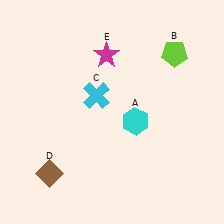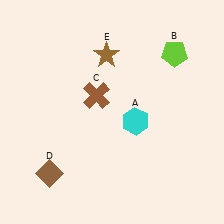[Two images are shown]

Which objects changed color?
C changed from cyan to brown. E changed from magenta to brown.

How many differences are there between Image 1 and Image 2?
There are 2 differences between the two images.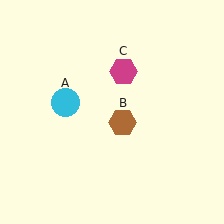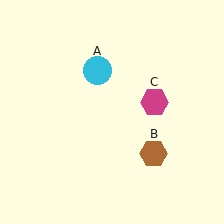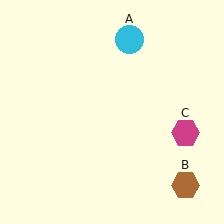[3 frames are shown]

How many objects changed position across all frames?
3 objects changed position: cyan circle (object A), brown hexagon (object B), magenta hexagon (object C).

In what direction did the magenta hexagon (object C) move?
The magenta hexagon (object C) moved down and to the right.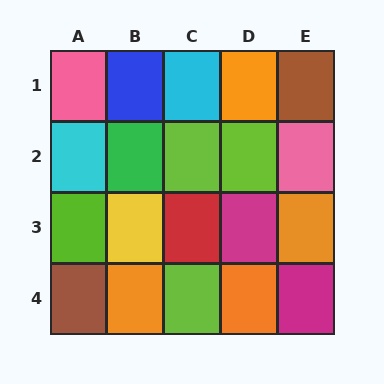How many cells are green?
1 cell is green.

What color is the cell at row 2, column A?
Cyan.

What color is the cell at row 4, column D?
Orange.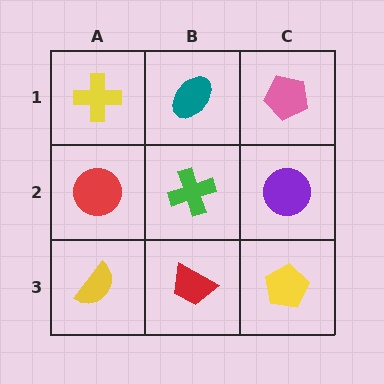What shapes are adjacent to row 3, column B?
A green cross (row 2, column B), a yellow semicircle (row 3, column A), a yellow pentagon (row 3, column C).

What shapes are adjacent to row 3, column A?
A red circle (row 2, column A), a red trapezoid (row 3, column B).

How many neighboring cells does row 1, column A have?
2.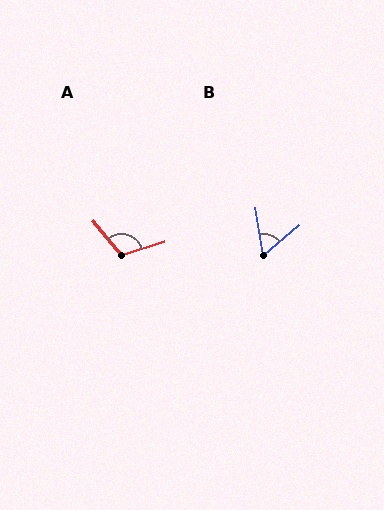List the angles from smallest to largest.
B (59°), A (112°).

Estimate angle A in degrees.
Approximately 112 degrees.